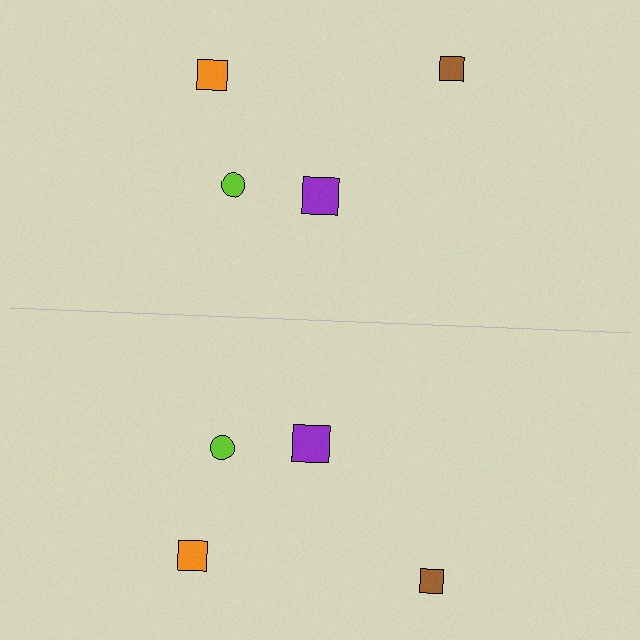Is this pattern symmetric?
Yes, this pattern has bilateral (reflection) symmetry.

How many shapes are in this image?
There are 8 shapes in this image.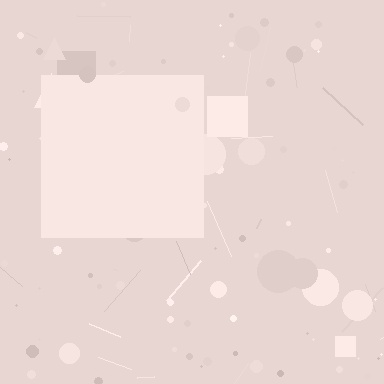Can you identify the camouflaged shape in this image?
The camouflaged shape is a square.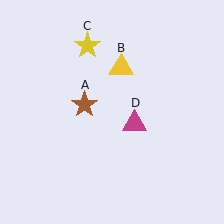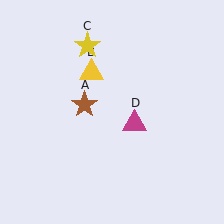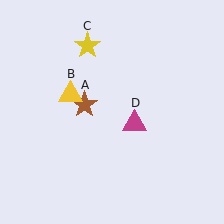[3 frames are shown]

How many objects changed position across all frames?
1 object changed position: yellow triangle (object B).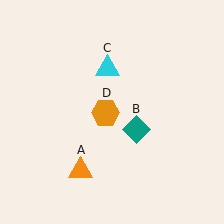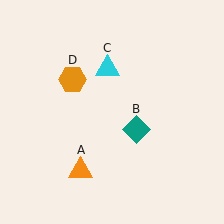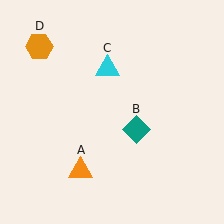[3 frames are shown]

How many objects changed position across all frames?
1 object changed position: orange hexagon (object D).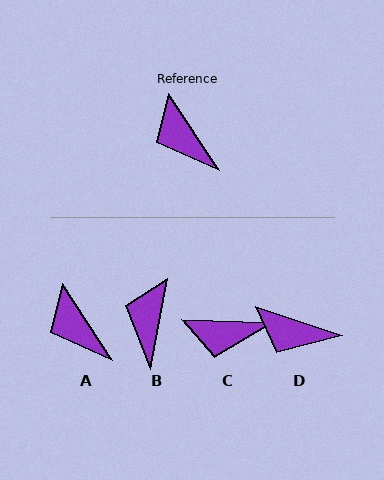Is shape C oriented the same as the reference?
No, it is off by about 55 degrees.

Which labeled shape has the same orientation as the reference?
A.